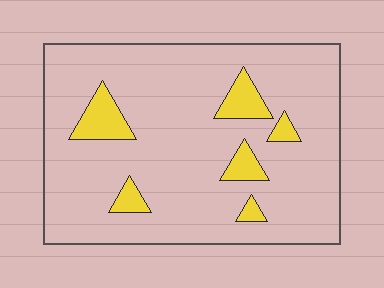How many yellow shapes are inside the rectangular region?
6.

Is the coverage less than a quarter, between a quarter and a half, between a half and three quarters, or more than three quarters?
Less than a quarter.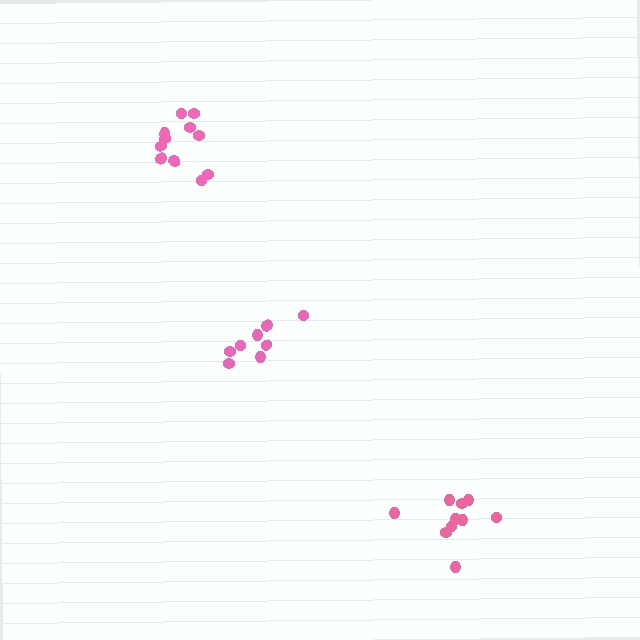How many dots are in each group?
Group 1: 8 dots, Group 2: 10 dots, Group 3: 11 dots (29 total).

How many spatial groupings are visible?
There are 3 spatial groupings.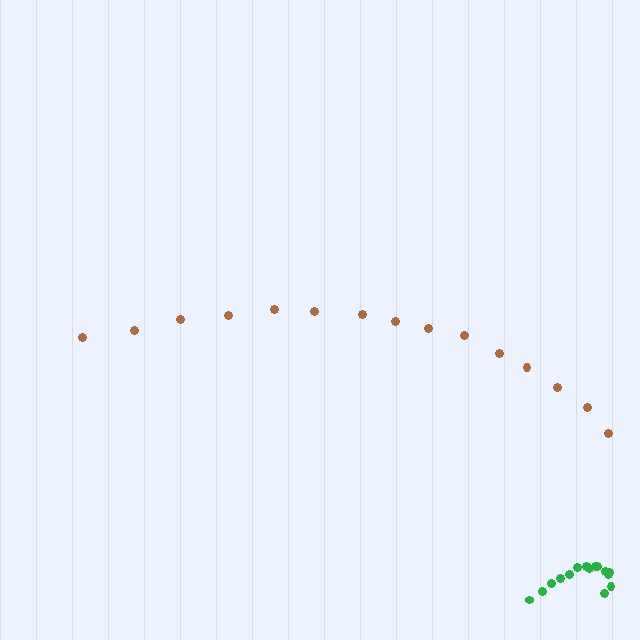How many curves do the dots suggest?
There are 2 distinct paths.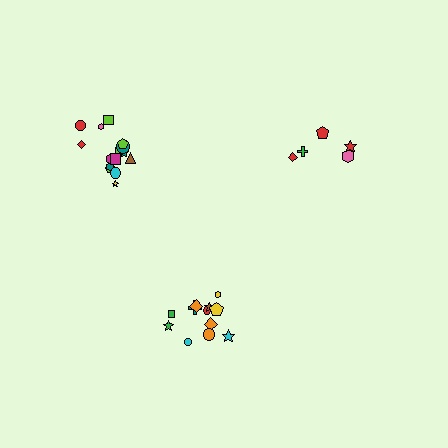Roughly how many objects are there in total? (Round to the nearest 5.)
Roughly 30 objects in total.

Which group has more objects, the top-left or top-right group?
The top-left group.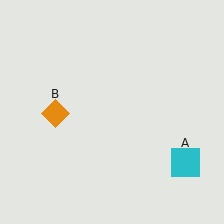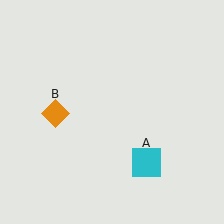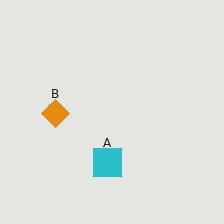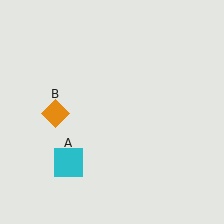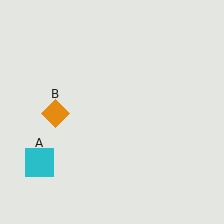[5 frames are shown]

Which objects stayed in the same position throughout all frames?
Orange diamond (object B) remained stationary.